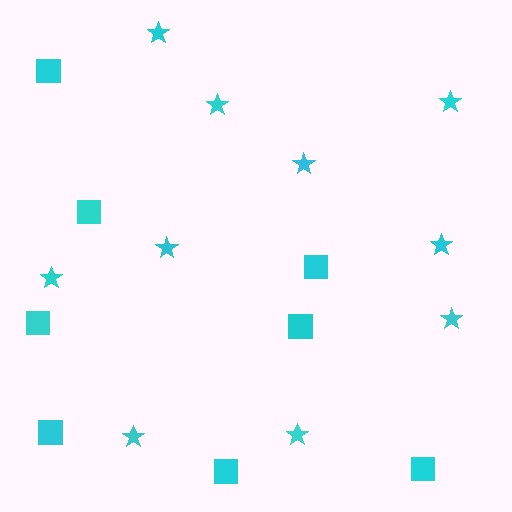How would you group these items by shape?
There are 2 groups: one group of squares (8) and one group of stars (10).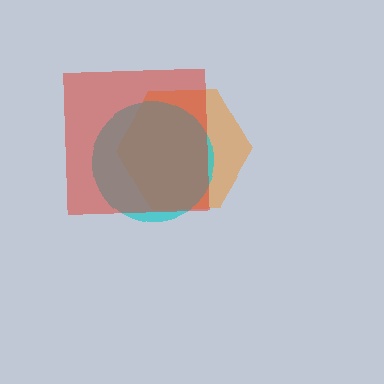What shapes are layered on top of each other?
The layered shapes are: an orange hexagon, a cyan circle, a red square.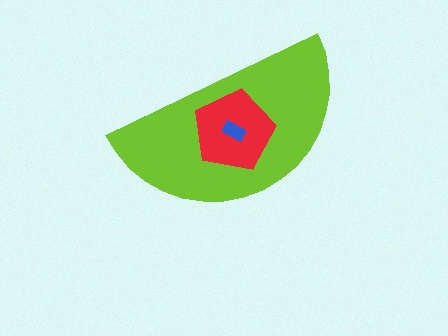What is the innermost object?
The blue rectangle.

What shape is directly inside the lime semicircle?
The red pentagon.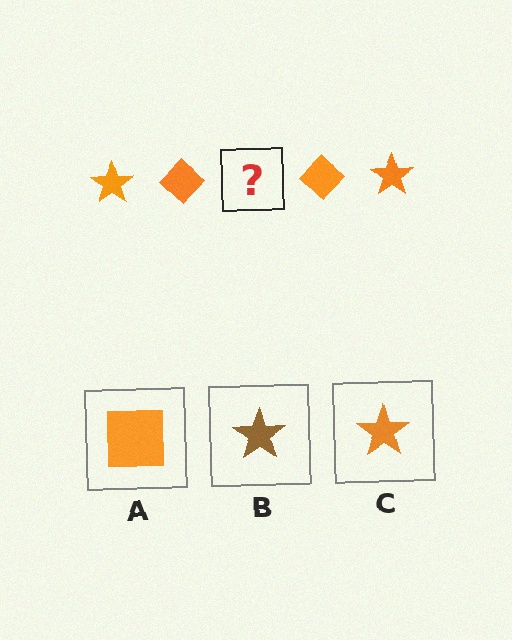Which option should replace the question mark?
Option C.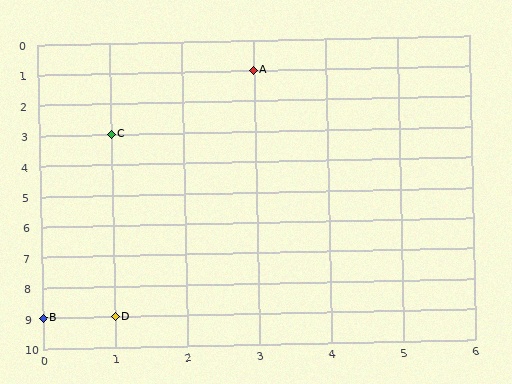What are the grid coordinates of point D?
Point D is at grid coordinates (1, 9).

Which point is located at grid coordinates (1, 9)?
Point D is at (1, 9).